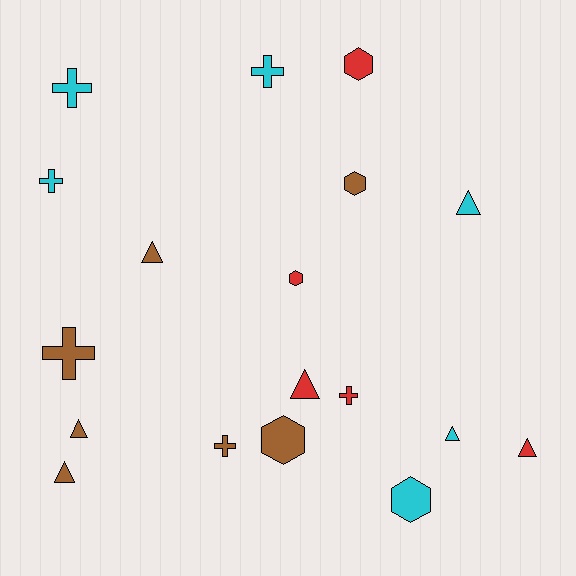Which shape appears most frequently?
Triangle, with 7 objects.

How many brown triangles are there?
There are 3 brown triangles.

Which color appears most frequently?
Brown, with 7 objects.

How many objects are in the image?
There are 18 objects.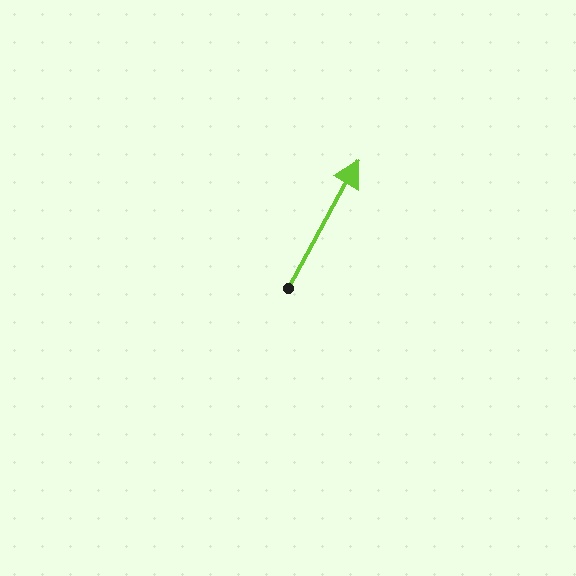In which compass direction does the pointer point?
Northeast.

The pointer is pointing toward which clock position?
Roughly 1 o'clock.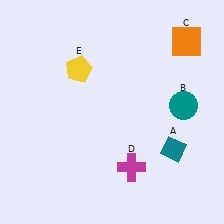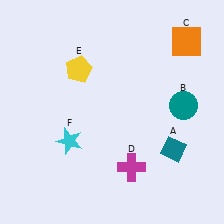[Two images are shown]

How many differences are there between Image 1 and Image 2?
There is 1 difference between the two images.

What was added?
A cyan star (F) was added in Image 2.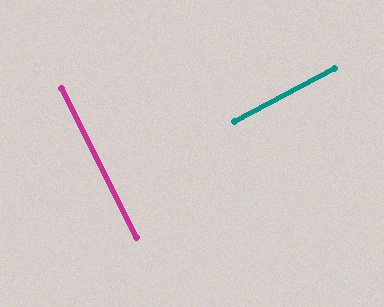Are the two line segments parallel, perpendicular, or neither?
Perpendicular — they meet at approximately 89°.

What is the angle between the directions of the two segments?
Approximately 89 degrees.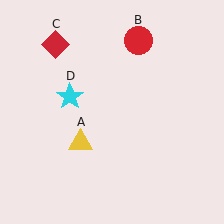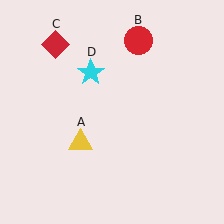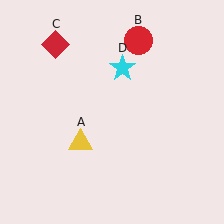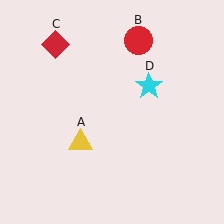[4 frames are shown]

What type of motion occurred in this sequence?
The cyan star (object D) rotated clockwise around the center of the scene.